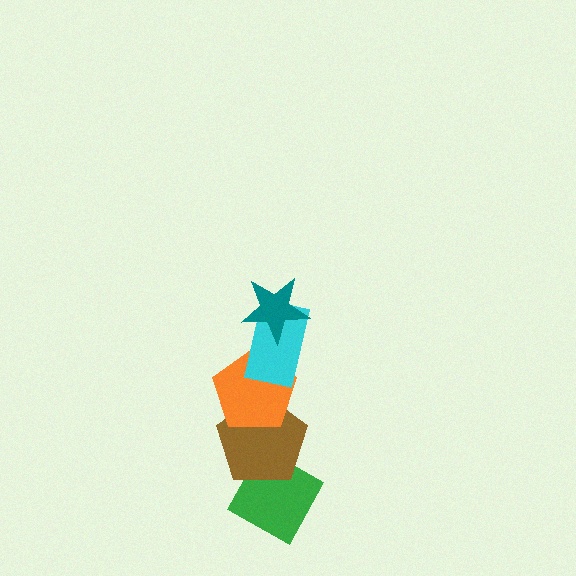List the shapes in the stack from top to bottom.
From top to bottom: the teal star, the cyan rectangle, the orange pentagon, the brown pentagon, the green diamond.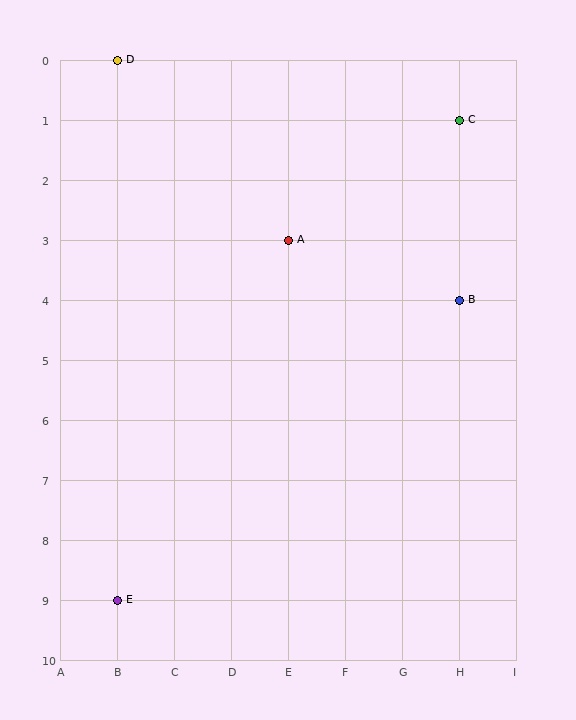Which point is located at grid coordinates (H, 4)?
Point B is at (H, 4).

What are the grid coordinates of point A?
Point A is at grid coordinates (E, 3).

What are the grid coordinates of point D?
Point D is at grid coordinates (B, 0).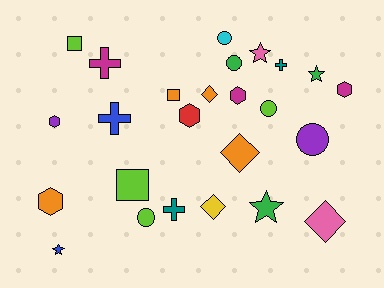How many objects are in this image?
There are 25 objects.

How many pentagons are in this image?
There are no pentagons.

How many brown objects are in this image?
There are no brown objects.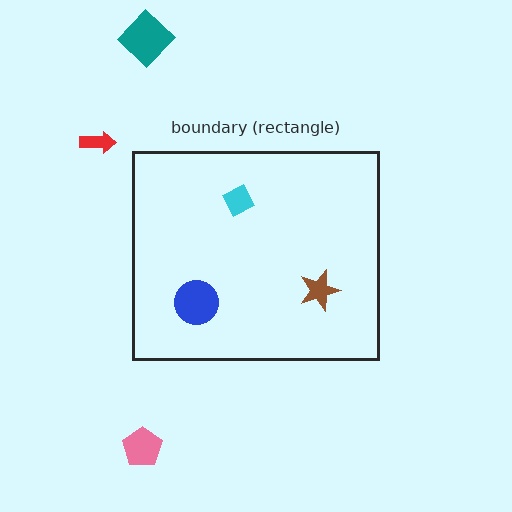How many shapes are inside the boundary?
3 inside, 3 outside.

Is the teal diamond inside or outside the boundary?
Outside.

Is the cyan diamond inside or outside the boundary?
Inside.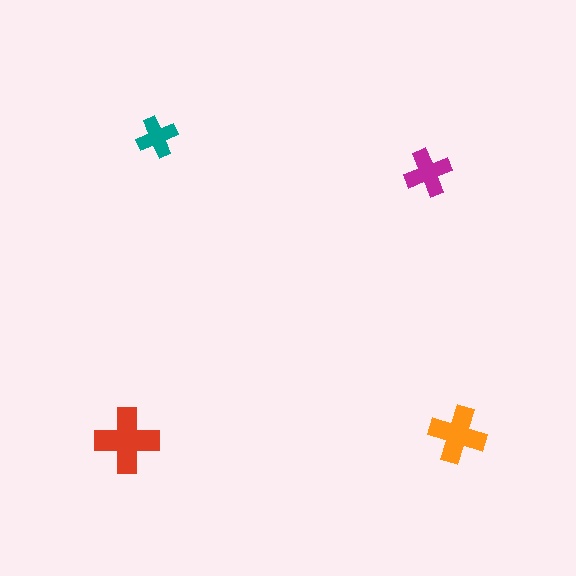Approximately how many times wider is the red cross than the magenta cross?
About 1.5 times wider.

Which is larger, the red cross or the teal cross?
The red one.